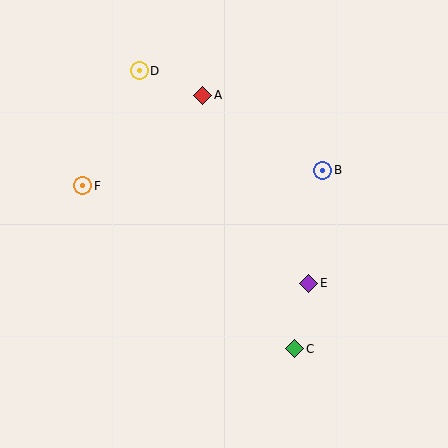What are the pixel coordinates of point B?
Point B is at (323, 170).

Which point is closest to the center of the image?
Point E at (309, 283) is closest to the center.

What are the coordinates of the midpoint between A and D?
The midpoint between A and D is at (171, 83).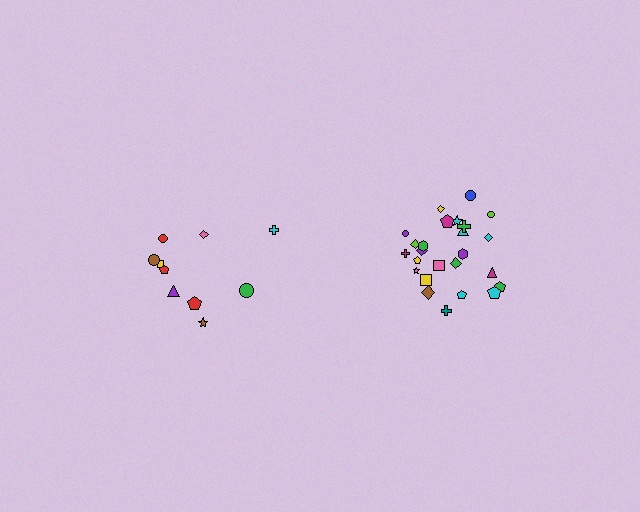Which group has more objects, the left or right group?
The right group.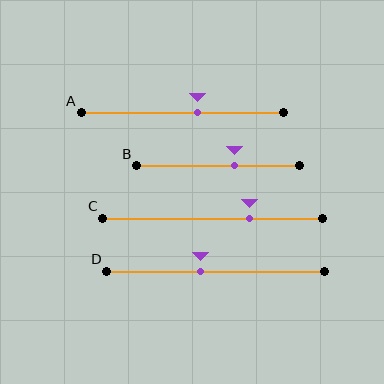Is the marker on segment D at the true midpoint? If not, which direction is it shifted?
No, the marker on segment D is shifted to the left by about 7% of the segment length.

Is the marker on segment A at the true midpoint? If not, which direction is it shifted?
No, the marker on segment A is shifted to the right by about 7% of the segment length.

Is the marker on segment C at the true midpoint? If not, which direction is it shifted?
No, the marker on segment C is shifted to the right by about 17% of the segment length.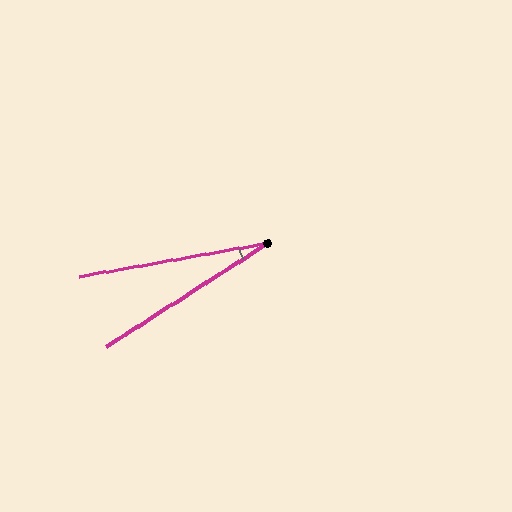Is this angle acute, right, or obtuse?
It is acute.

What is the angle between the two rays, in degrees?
Approximately 22 degrees.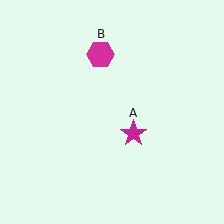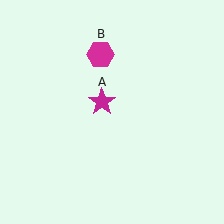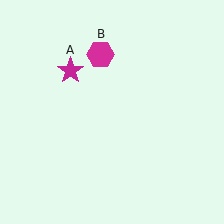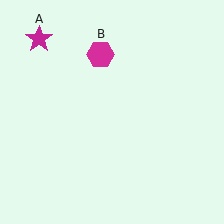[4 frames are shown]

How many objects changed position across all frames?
1 object changed position: magenta star (object A).